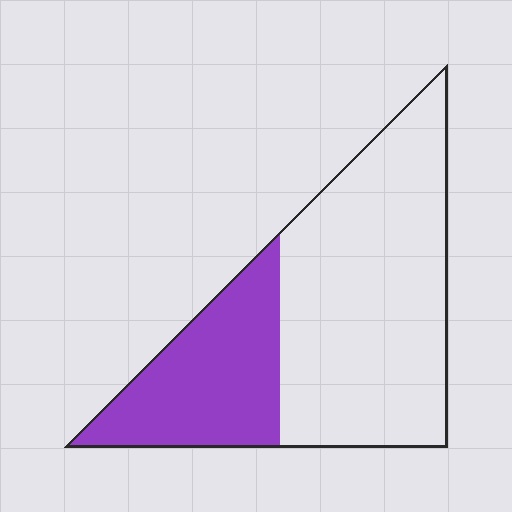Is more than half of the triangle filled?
No.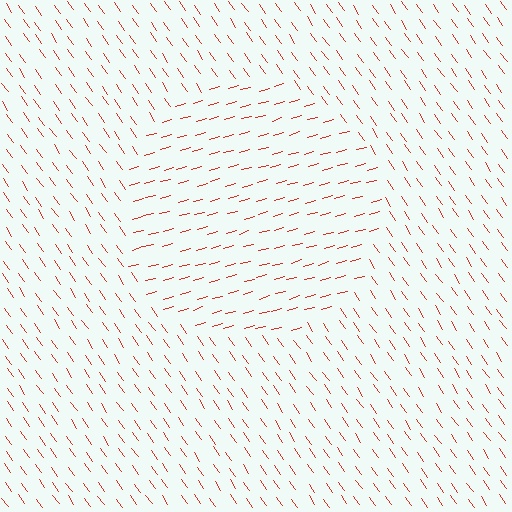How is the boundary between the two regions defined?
The boundary is defined purely by a change in line orientation (approximately 71 degrees difference). All lines are the same color and thickness.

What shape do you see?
I see a circle.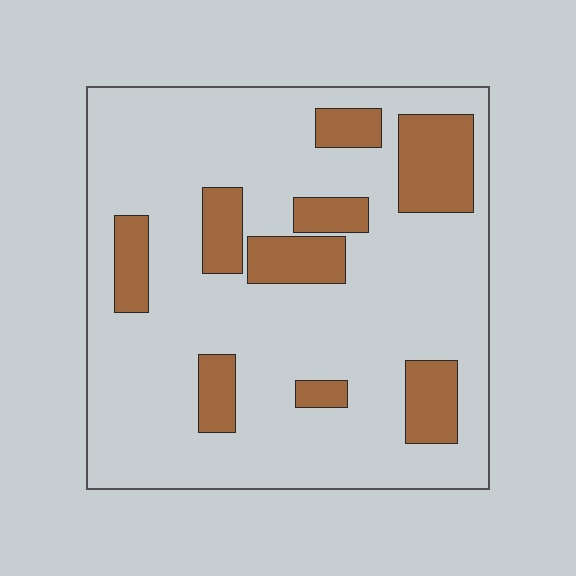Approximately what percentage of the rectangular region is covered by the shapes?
Approximately 20%.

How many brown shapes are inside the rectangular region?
9.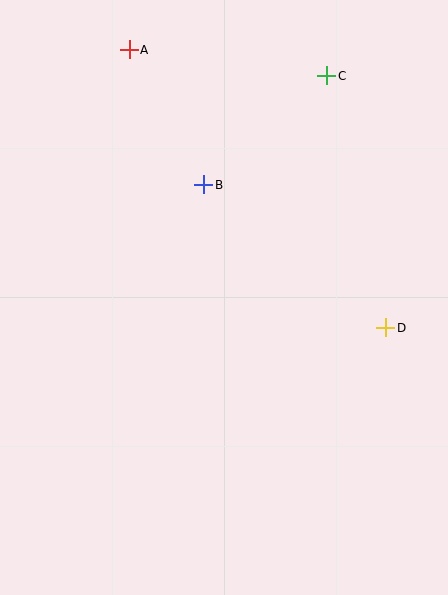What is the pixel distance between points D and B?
The distance between D and B is 231 pixels.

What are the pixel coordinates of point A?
Point A is at (129, 50).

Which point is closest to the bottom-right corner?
Point D is closest to the bottom-right corner.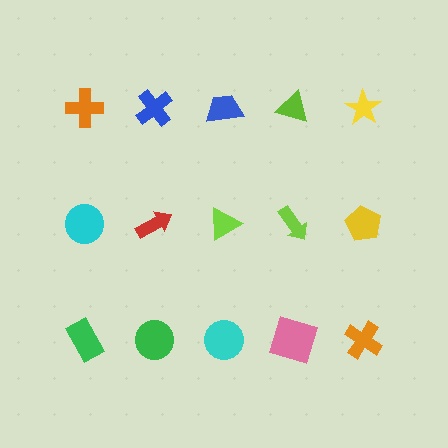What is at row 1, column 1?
An orange cross.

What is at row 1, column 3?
A blue trapezoid.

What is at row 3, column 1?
A green rectangle.